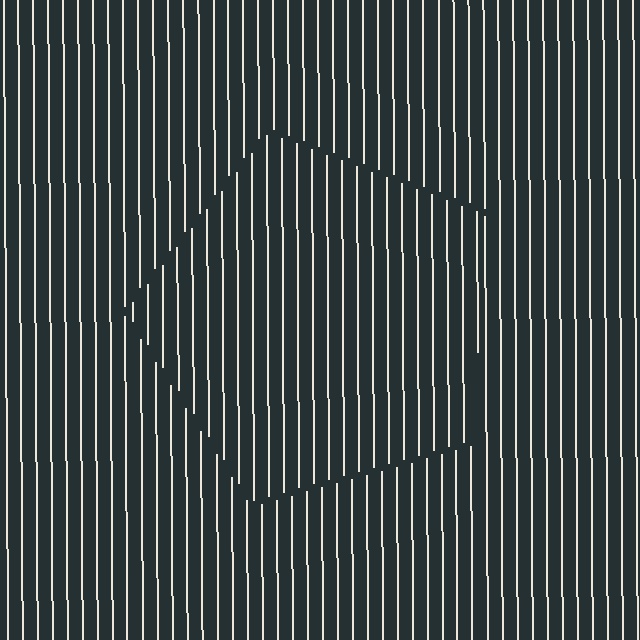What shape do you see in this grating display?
An illusory pentagon. The interior of the shape contains the same grating, shifted by half a period — the contour is defined by the phase discontinuity where line-ends from the inner and outer gratings abut.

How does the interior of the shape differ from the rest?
The interior of the shape contains the same grating, shifted by half a period — the contour is defined by the phase discontinuity where line-ends from the inner and outer gratings abut.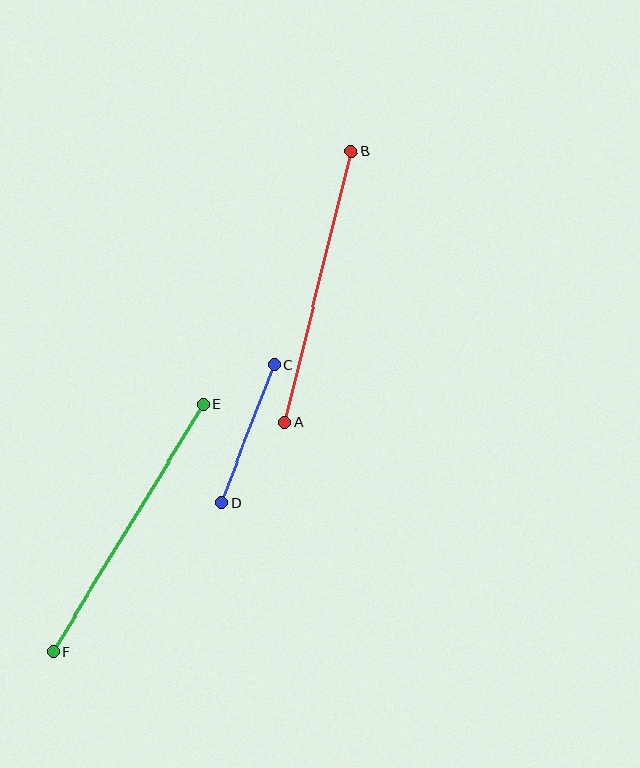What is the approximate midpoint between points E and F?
The midpoint is at approximately (128, 528) pixels.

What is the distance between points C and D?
The distance is approximately 147 pixels.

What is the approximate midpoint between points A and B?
The midpoint is at approximately (318, 287) pixels.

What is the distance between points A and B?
The distance is approximately 279 pixels.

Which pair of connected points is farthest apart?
Points E and F are farthest apart.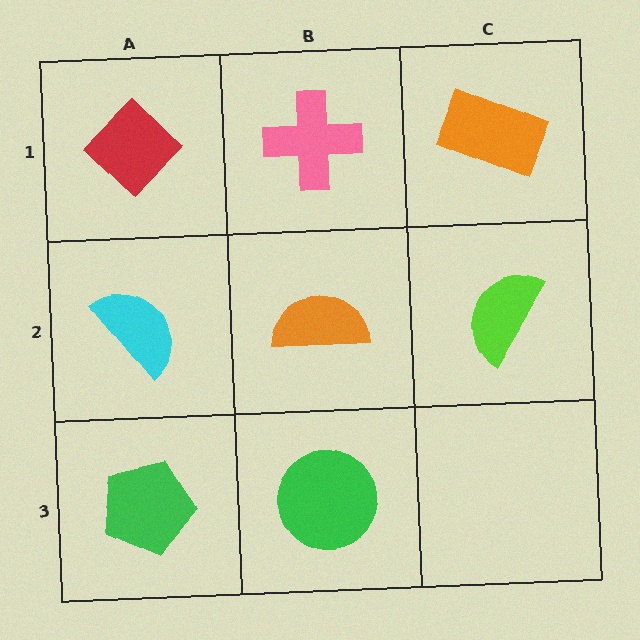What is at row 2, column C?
A lime semicircle.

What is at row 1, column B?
A pink cross.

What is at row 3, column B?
A green circle.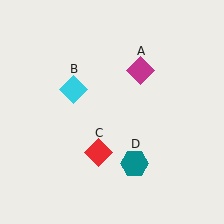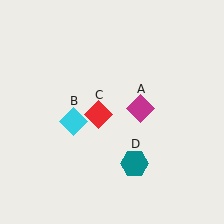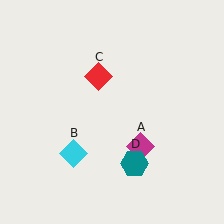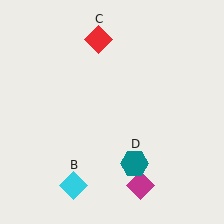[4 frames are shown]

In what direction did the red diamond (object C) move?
The red diamond (object C) moved up.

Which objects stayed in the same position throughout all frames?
Teal hexagon (object D) remained stationary.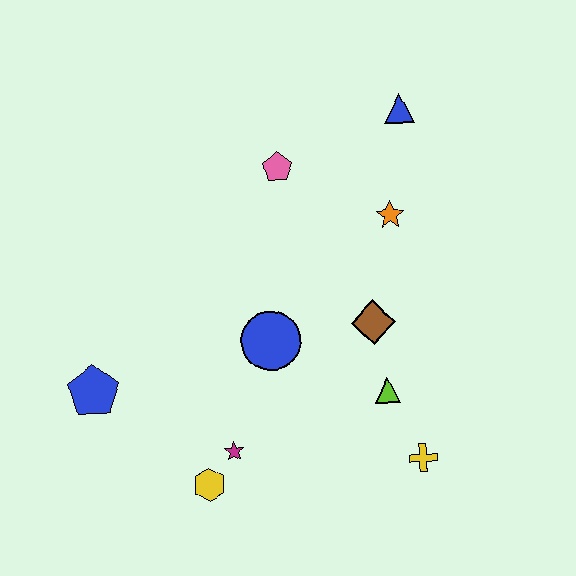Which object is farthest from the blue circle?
The blue triangle is farthest from the blue circle.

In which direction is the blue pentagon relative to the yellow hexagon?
The blue pentagon is to the left of the yellow hexagon.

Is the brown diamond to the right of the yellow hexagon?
Yes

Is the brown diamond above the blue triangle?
No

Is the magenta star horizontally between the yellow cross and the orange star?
No